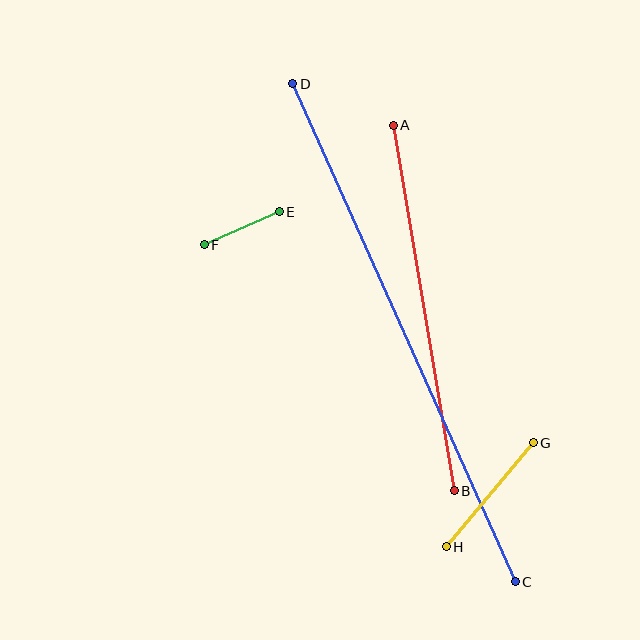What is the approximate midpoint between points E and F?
The midpoint is at approximately (242, 228) pixels.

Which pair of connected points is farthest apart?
Points C and D are farthest apart.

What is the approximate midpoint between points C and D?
The midpoint is at approximately (404, 333) pixels.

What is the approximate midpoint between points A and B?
The midpoint is at approximately (424, 308) pixels.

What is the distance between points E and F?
The distance is approximately 82 pixels.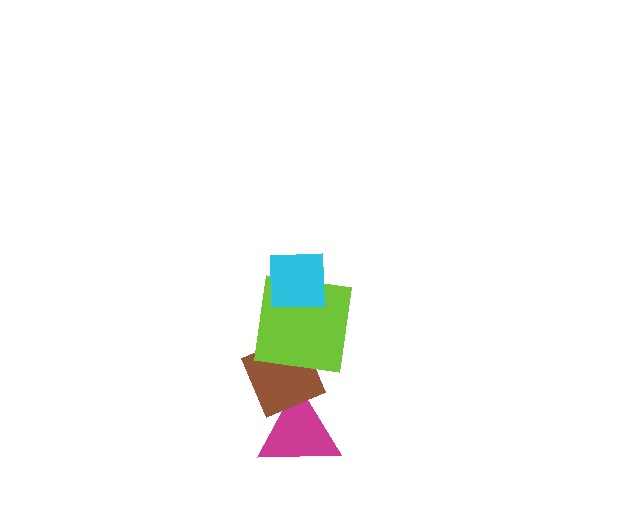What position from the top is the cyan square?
The cyan square is 1st from the top.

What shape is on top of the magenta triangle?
The brown diamond is on top of the magenta triangle.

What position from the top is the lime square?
The lime square is 2nd from the top.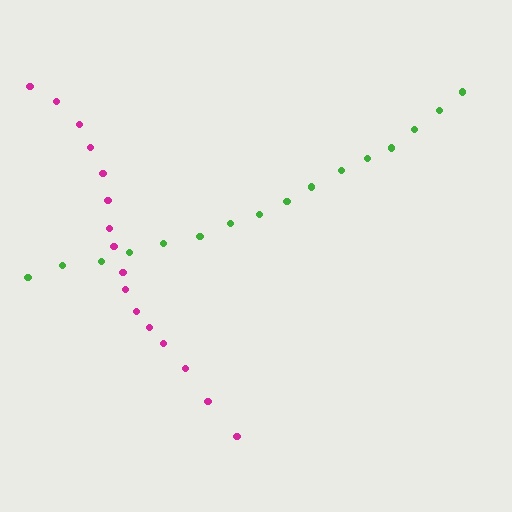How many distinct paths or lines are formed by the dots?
There are 2 distinct paths.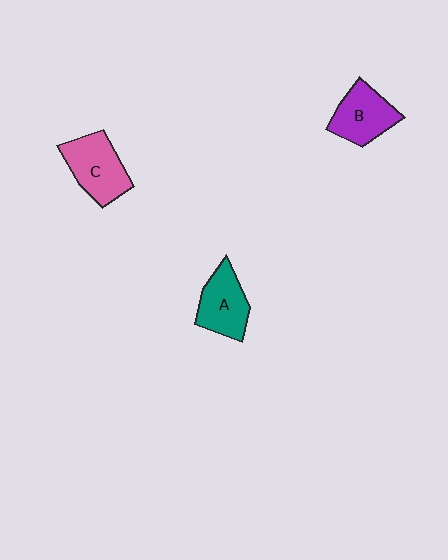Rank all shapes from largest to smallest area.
From largest to smallest: C (pink), B (purple), A (teal).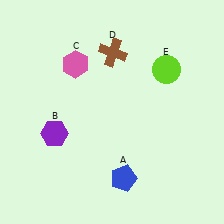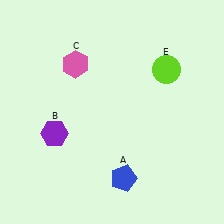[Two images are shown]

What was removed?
The brown cross (D) was removed in Image 2.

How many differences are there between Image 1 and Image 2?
There is 1 difference between the two images.